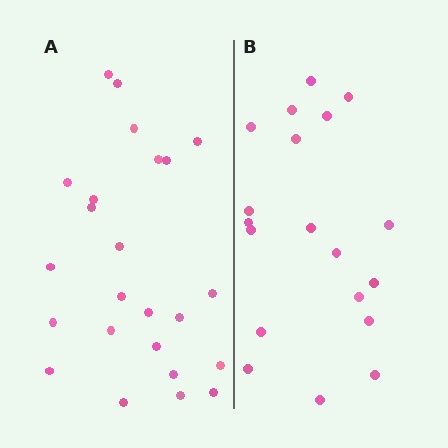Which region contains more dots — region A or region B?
Region A (the left region) has more dots.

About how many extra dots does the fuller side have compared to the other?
Region A has about 5 more dots than region B.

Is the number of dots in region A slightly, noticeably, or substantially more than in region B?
Region A has noticeably more, but not dramatically so. The ratio is roughly 1.3 to 1.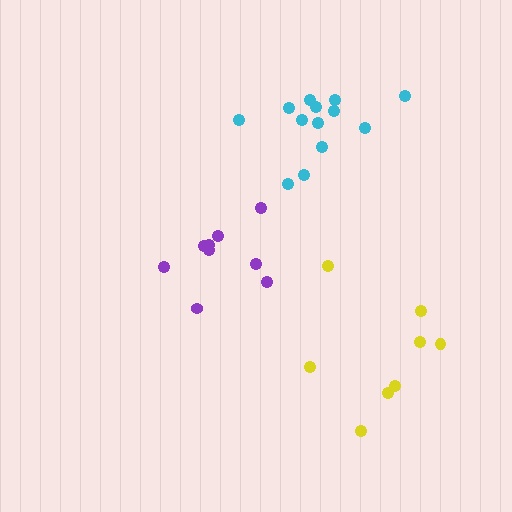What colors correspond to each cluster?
The clusters are colored: cyan, yellow, purple.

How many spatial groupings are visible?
There are 3 spatial groupings.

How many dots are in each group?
Group 1: 13 dots, Group 2: 8 dots, Group 3: 9 dots (30 total).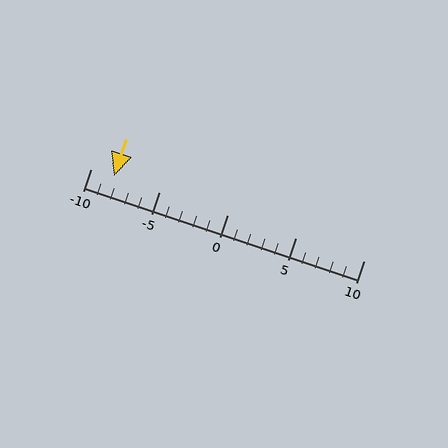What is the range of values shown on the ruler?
The ruler shows values from -10 to 10.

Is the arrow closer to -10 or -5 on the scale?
The arrow is closer to -10.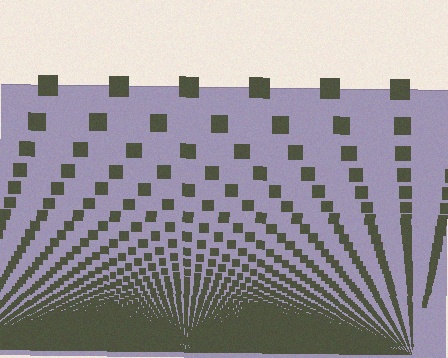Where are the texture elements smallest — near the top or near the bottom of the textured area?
Near the bottom.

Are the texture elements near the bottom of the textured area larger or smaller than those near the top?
Smaller. The gradient is inverted — elements near the bottom are smaller and denser.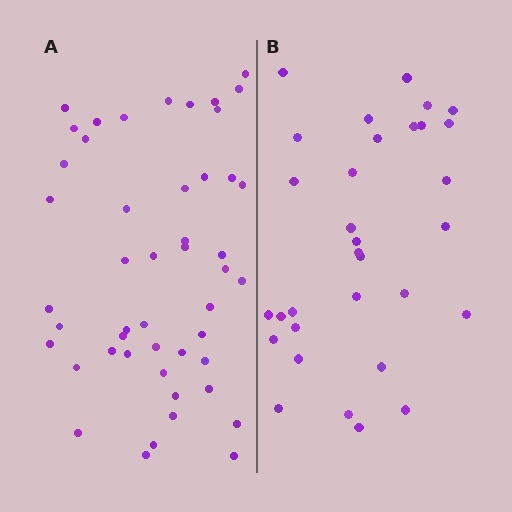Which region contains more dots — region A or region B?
Region A (the left region) has more dots.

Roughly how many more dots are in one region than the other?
Region A has approximately 15 more dots than region B.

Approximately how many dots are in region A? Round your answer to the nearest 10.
About 50 dots. (The exact count is 48, which rounds to 50.)